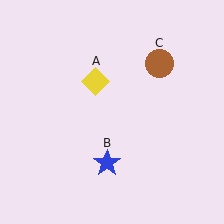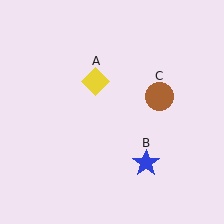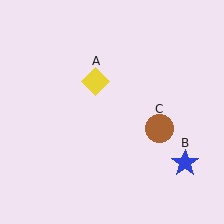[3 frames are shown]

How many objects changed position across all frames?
2 objects changed position: blue star (object B), brown circle (object C).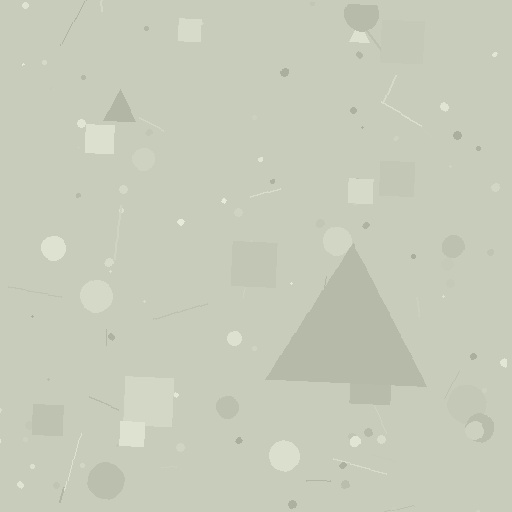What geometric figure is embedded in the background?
A triangle is embedded in the background.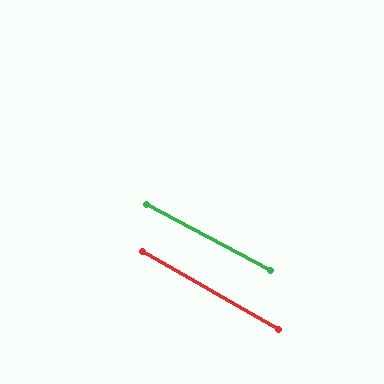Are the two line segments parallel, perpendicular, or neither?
Parallel — their directions differ by only 1.5°.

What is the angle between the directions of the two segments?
Approximately 1 degree.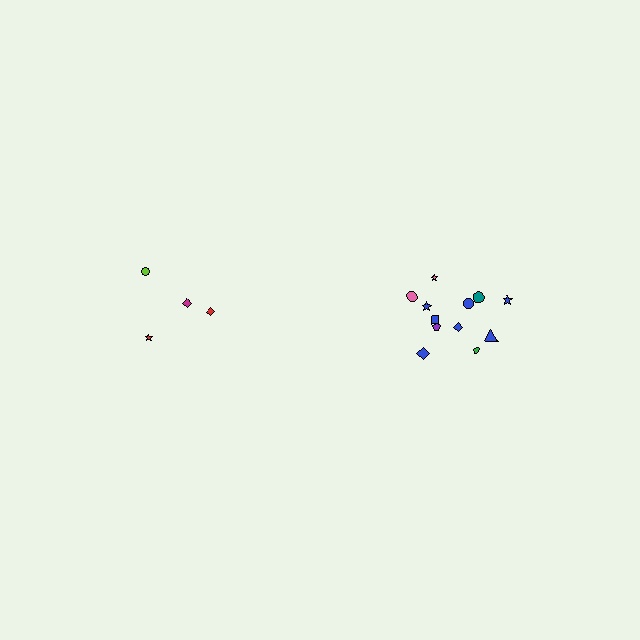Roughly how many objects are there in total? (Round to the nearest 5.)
Roughly 15 objects in total.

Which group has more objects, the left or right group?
The right group.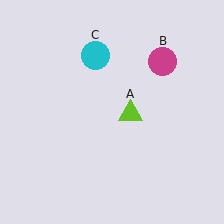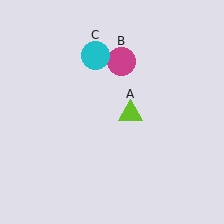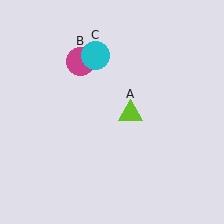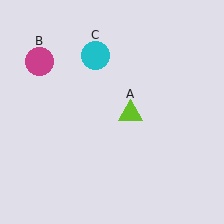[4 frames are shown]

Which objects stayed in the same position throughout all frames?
Lime triangle (object A) and cyan circle (object C) remained stationary.